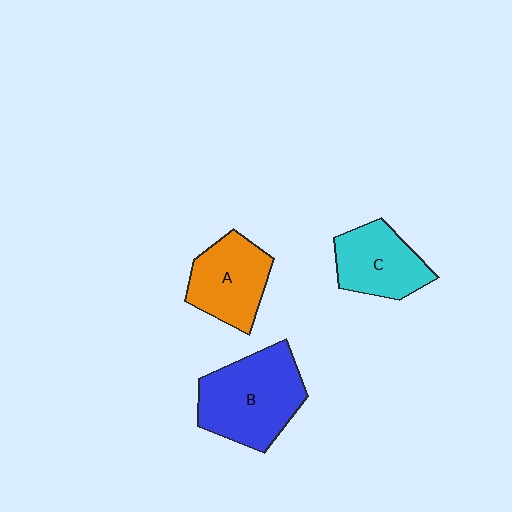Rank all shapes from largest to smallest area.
From largest to smallest: B (blue), A (orange), C (cyan).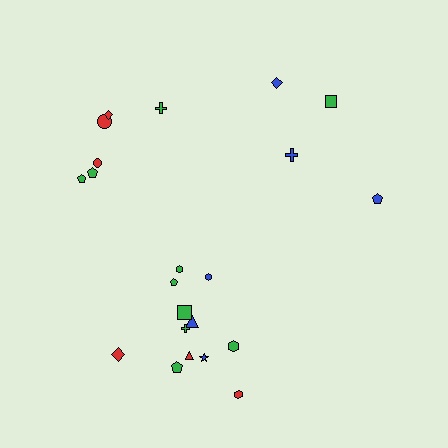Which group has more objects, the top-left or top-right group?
The top-left group.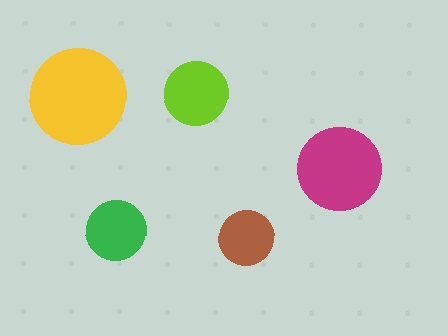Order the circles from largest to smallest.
the yellow one, the magenta one, the lime one, the green one, the brown one.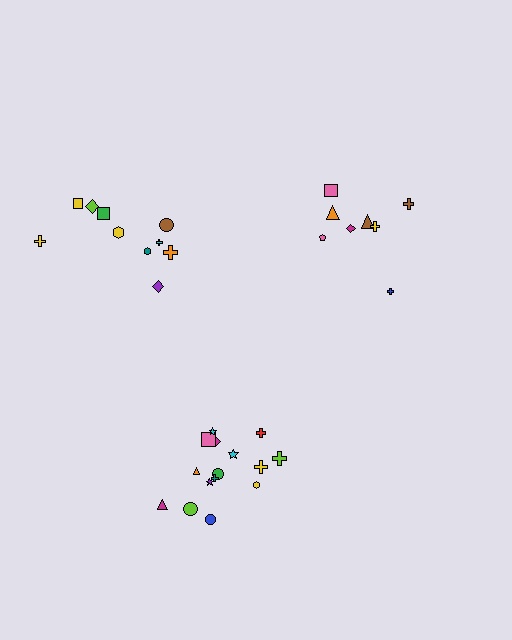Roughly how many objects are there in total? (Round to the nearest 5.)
Roughly 35 objects in total.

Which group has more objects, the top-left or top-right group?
The top-left group.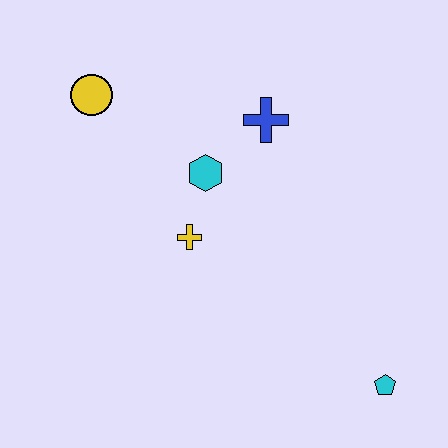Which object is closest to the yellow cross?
The cyan hexagon is closest to the yellow cross.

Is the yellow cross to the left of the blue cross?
Yes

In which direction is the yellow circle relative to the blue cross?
The yellow circle is to the left of the blue cross.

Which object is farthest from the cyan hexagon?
The cyan pentagon is farthest from the cyan hexagon.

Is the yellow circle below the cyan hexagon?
No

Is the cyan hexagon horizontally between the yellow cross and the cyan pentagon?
Yes